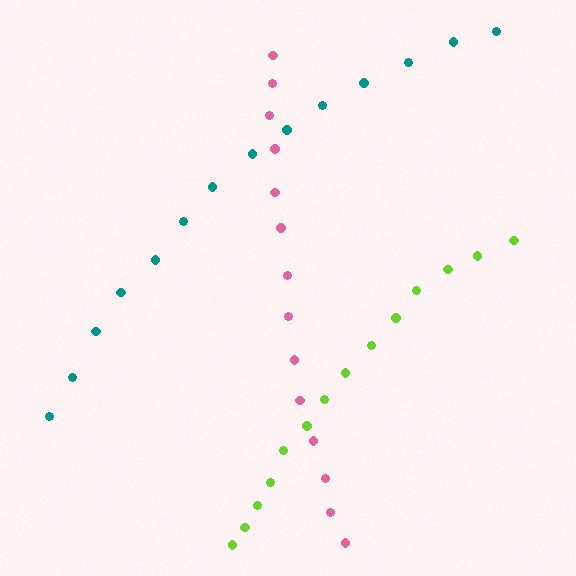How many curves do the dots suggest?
There are 3 distinct paths.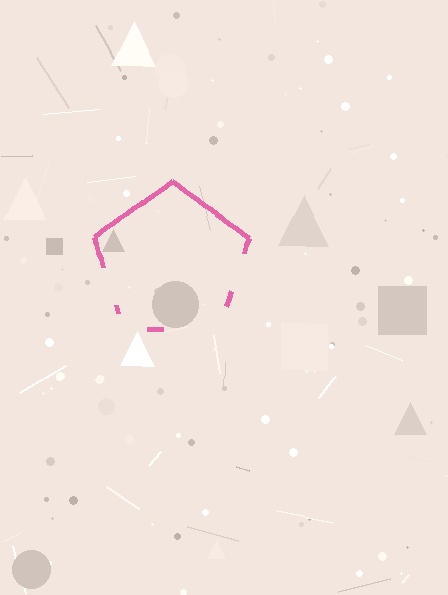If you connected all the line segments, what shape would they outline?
They would outline a pentagon.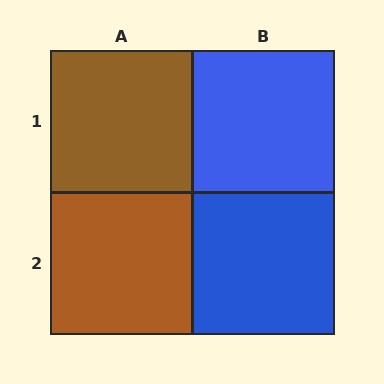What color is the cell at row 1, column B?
Blue.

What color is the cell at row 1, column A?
Brown.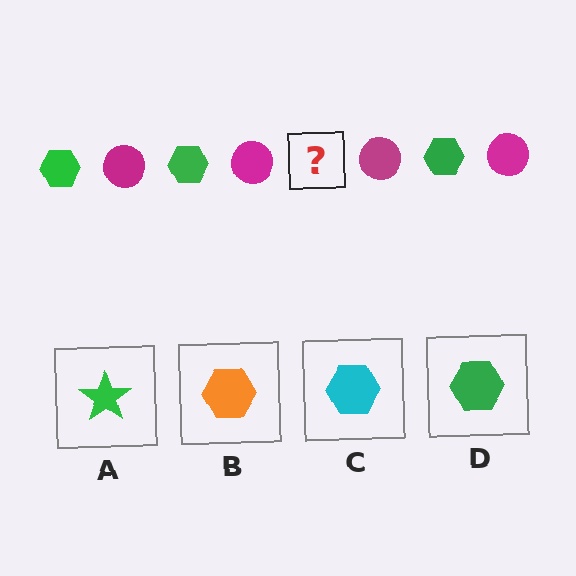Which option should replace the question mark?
Option D.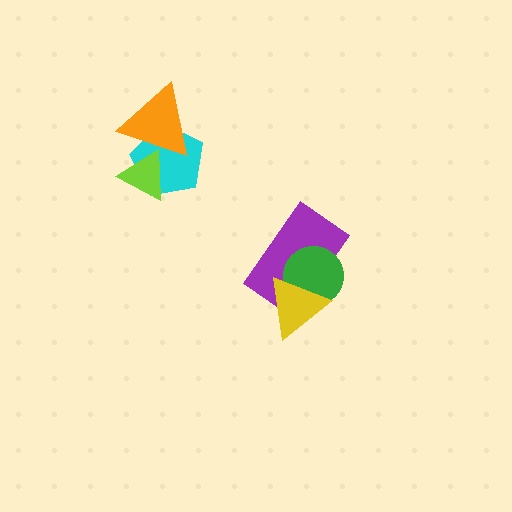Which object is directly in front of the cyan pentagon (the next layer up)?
The orange triangle is directly in front of the cyan pentagon.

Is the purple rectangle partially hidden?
Yes, it is partially covered by another shape.